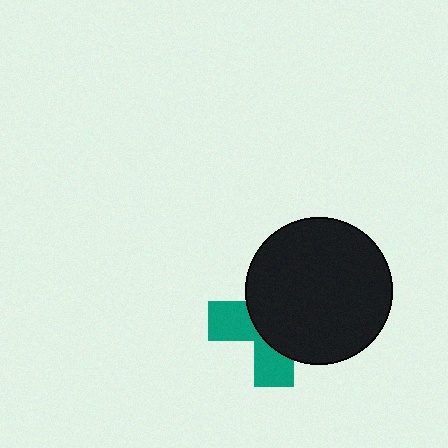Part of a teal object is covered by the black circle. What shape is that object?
It is a cross.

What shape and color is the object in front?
The object in front is a black circle.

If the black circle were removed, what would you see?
You would see the complete teal cross.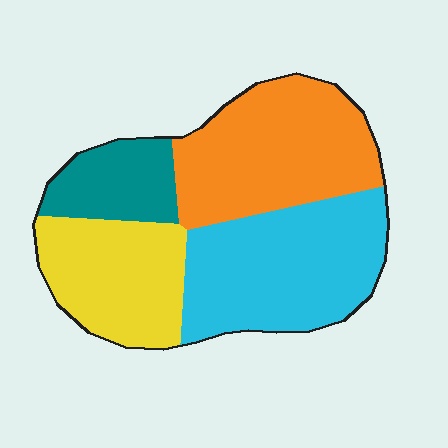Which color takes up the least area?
Teal, at roughly 15%.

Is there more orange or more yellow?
Orange.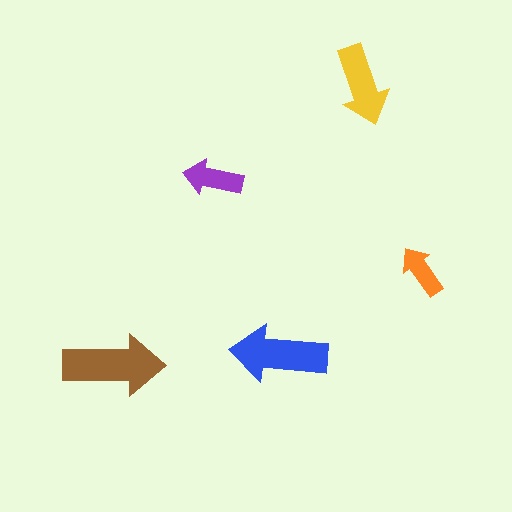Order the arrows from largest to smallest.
the brown one, the blue one, the yellow one, the purple one, the orange one.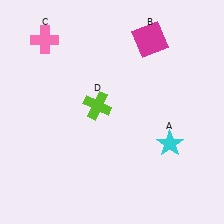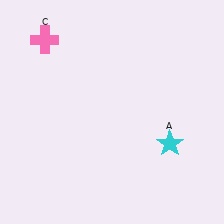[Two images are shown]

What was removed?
The magenta square (B), the lime cross (D) were removed in Image 2.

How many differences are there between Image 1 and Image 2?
There are 2 differences between the two images.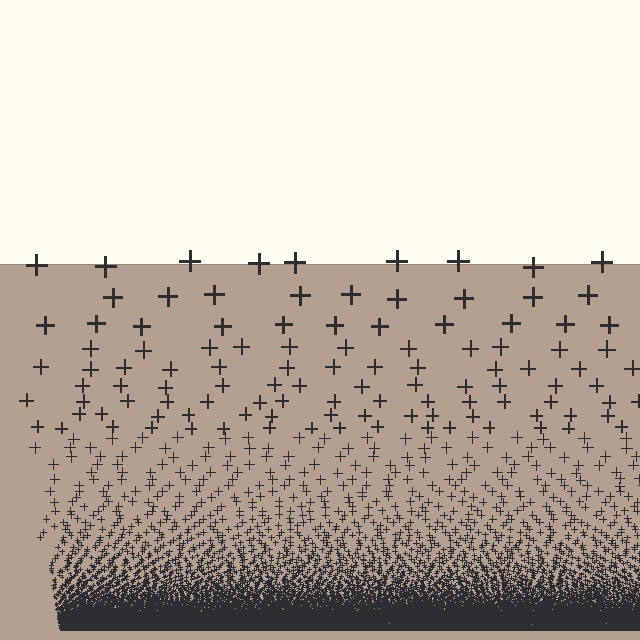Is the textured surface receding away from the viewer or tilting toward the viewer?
The surface appears to tilt toward the viewer. Texture elements get larger and sparser toward the top.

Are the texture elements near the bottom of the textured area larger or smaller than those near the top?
Smaller. The gradient is inverted — elements near the bottom are smaller and denser.